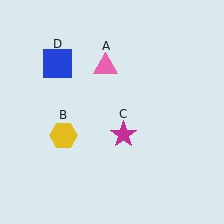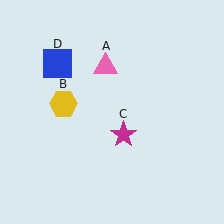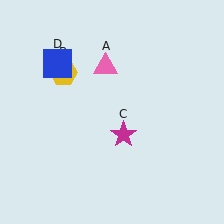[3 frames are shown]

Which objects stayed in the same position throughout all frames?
Pink triangle (object A) and magenta star (object C) and blue square (object D) remained stationary.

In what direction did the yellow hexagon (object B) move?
The yellow hexagon (object B) moved up.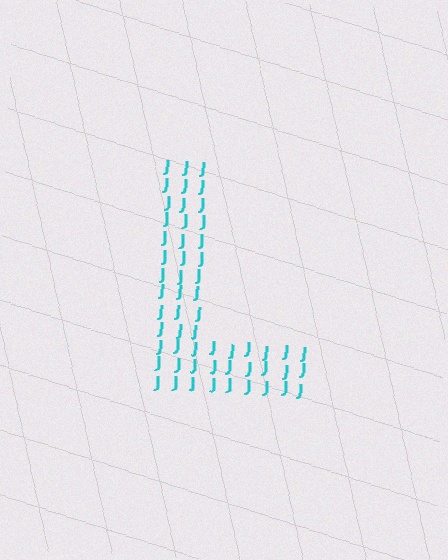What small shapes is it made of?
It is made of small letter J's.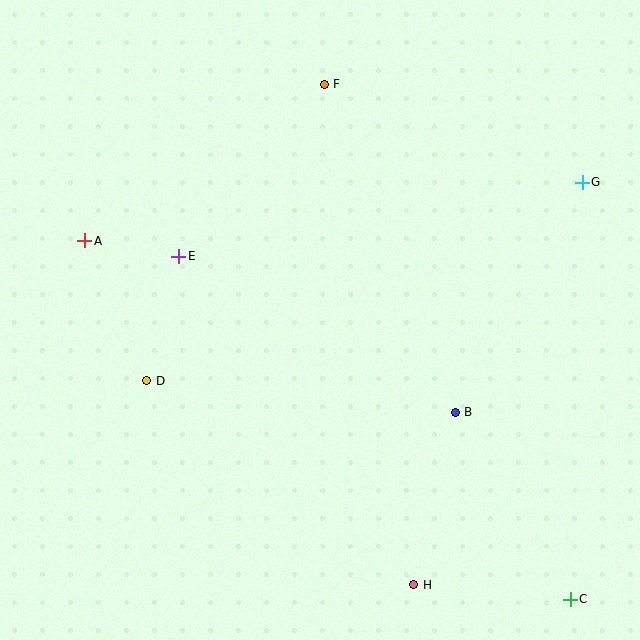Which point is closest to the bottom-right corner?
Point C is closest to the bottom-right corner.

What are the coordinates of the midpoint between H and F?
The midpoint between H and F is at (369, 334).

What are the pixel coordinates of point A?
Point A is at (85, 241).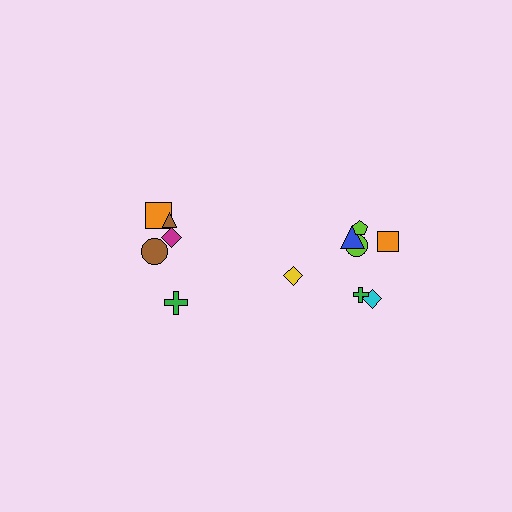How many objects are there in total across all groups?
There are 12 objects.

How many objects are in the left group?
There are 5 objects.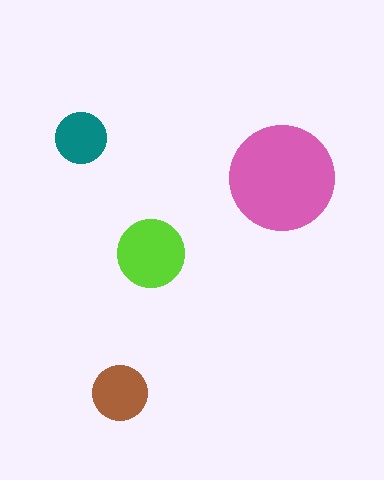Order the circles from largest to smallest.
the pink one, the lime one, the brown one, the teal one.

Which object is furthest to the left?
The teal circle is leftmost.